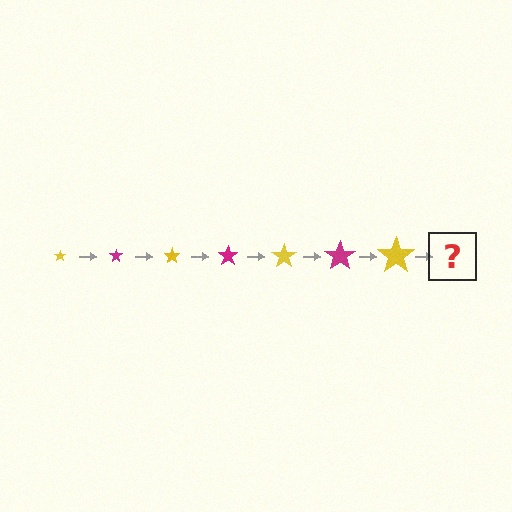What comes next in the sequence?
The next element should be a magenta star, larger than the previous one.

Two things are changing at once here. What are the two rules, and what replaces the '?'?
The two rules are that the star grows larger each step and the color cycles through yellow and magenta. The '?' should be a magenta star, larger than the previous one.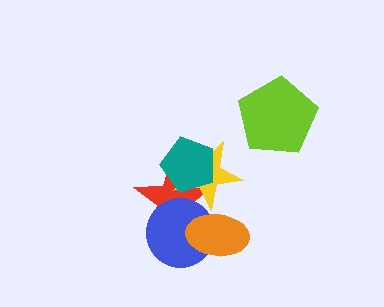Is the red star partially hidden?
Yes, it is partially covered by another shape.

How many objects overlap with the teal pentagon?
2 objects overlap with the teal pentagon.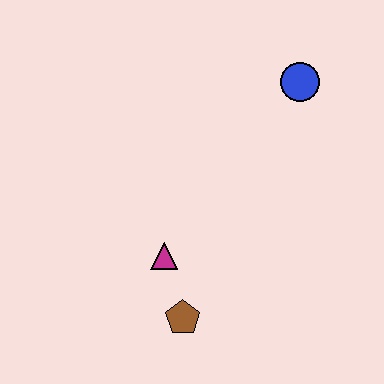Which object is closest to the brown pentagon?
The magenta triangle is closest to the brown pentagon.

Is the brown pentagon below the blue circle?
Yes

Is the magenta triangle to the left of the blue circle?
Yes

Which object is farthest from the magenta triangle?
The blue circle is farthest from the magenta triangle.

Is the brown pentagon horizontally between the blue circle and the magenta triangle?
Yes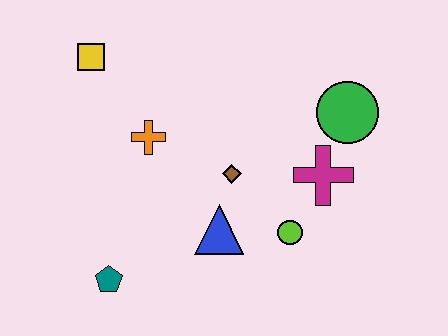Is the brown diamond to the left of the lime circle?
Yes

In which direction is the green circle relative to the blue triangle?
The green circle is to the right of the blue triangle.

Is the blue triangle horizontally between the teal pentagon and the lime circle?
Yes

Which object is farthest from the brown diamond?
The yellow square is farthest from the brown diamond.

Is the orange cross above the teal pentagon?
Yes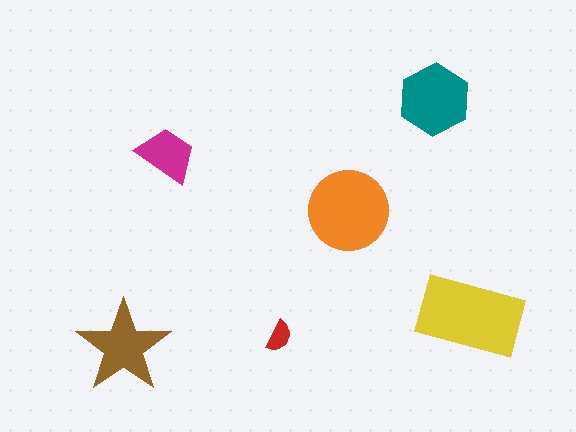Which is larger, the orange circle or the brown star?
The orange circle.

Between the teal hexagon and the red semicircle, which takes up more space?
The teal hexagon.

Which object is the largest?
The yellow rectangle.